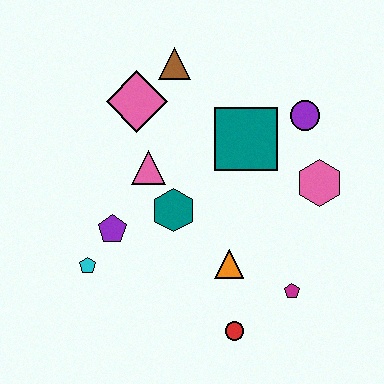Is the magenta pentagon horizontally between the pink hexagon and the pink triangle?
Yes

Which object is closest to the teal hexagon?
The pink triangle is closest to the teal hexagon.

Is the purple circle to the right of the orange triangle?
Yes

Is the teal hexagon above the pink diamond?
No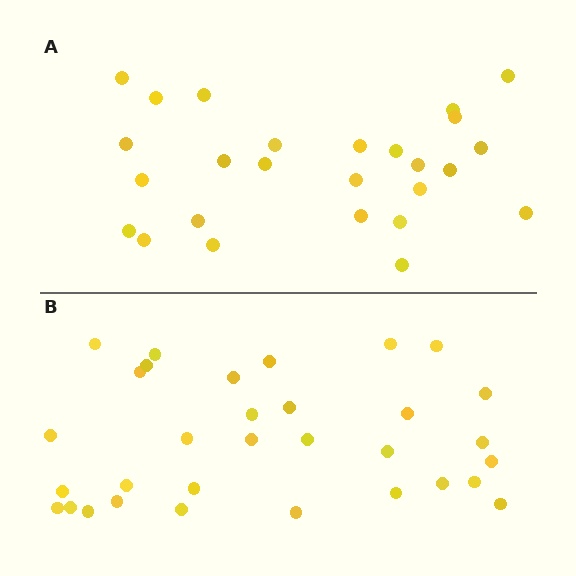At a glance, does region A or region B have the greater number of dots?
Region B (the bottom region) has more dots.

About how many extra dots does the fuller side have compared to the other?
Region B has about 6 more dots than region A.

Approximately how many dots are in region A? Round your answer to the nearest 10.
About 30 dots. (The exact count is 26, which rounds to 30.)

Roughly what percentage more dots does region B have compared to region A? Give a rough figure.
About 25% more.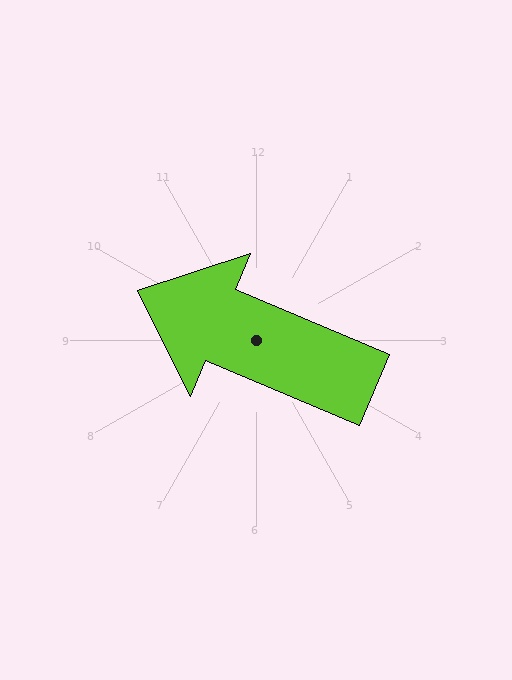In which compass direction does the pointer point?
Northwest.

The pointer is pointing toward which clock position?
Roughly 10 o'clock.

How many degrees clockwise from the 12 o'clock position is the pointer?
Approximately 293 degrees.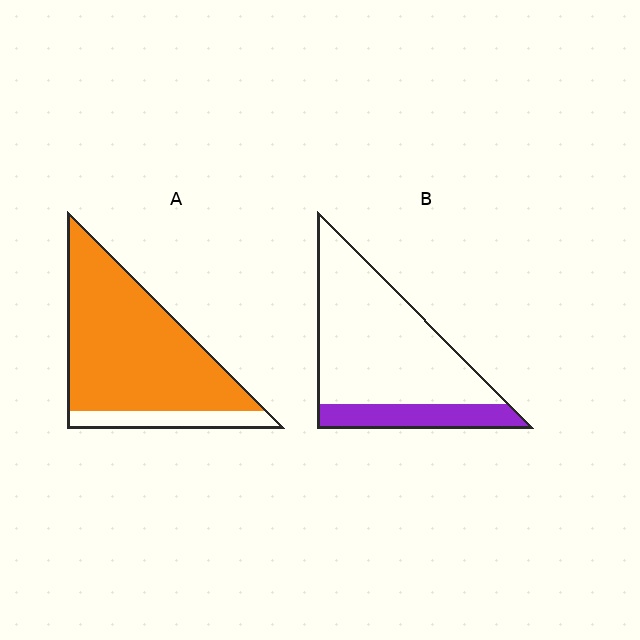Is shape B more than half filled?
No.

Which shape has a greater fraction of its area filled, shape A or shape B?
Shape A.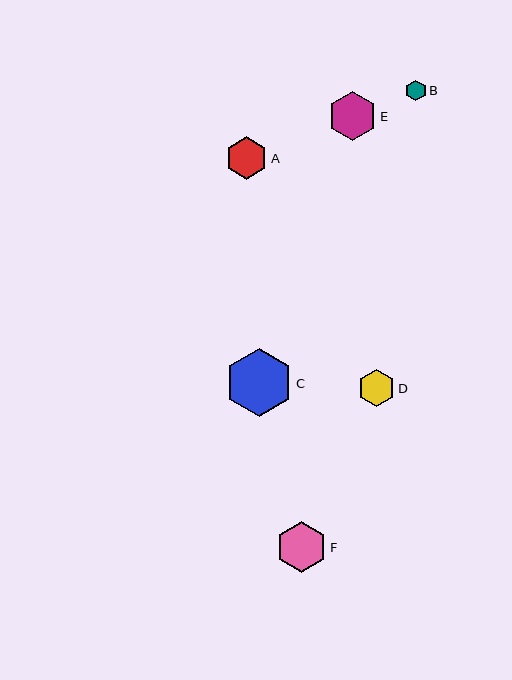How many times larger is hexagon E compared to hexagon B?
Hexagon E is approximately 2.4 times the size of hexagon B.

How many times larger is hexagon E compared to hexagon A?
Hexagon E is approximately 1.2 times the size of hexagon A.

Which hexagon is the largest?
Hexagon C is the largest with a size of approximately 68 pixels.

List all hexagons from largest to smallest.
From largest to smallest: C, F, E, A, D, B.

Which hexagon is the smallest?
Hexagon B is the smallest with a size of approximately 21 pixels.